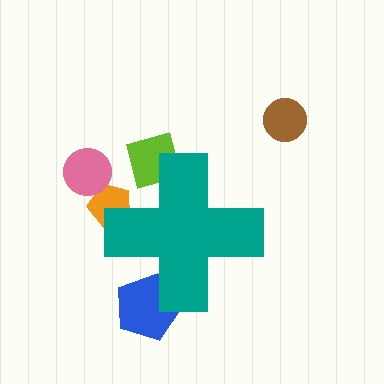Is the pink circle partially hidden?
No, the pink circle is fully visible.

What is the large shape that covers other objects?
A teal cross.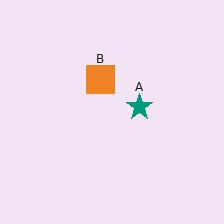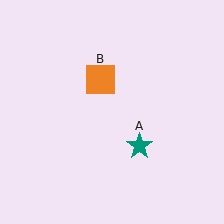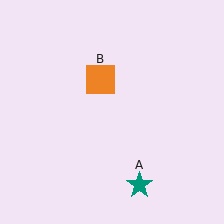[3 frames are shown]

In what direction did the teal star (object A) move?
The teal star (object A) moved down.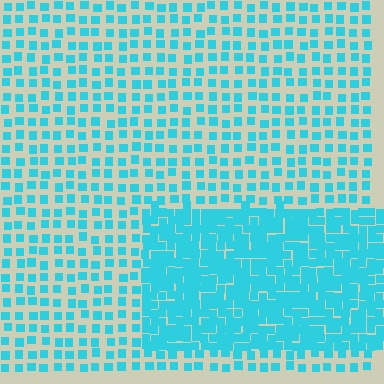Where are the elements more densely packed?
The elements are more densely packed inside the rectangle boundary.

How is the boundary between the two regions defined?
The boundary is defined by a change in element density (approximately 2.4x ratio). All elements are the same color, size, and shape.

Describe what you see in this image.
The image contains small cyan elements arranged at two different densities. A rectangle-shaped region is visible where the elements are more densely packed than the surrounding area.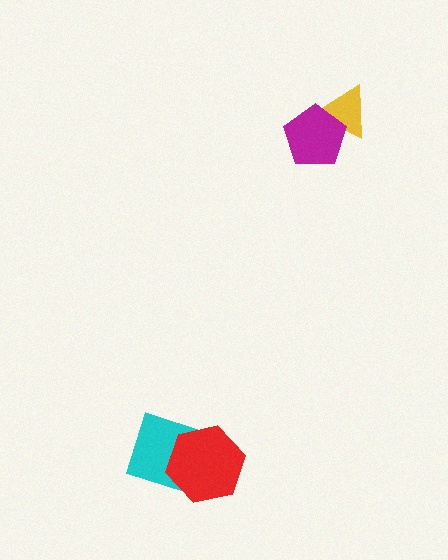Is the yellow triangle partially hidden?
Yes, it is partially covered by another shape.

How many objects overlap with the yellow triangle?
1 object overlaps with the yellow triangle.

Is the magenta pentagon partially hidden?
No, no other shape covers it.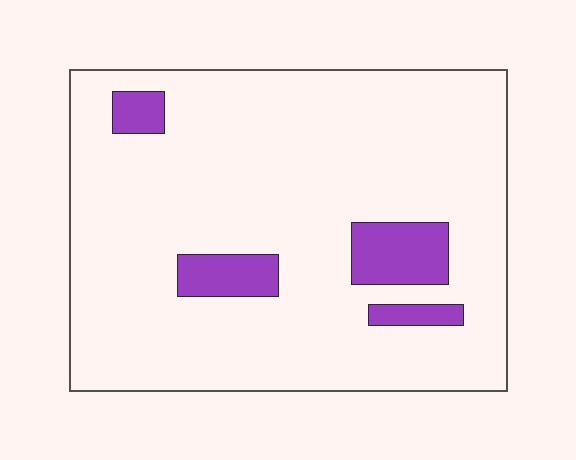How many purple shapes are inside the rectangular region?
4.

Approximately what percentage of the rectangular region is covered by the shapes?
Approximately 10%.